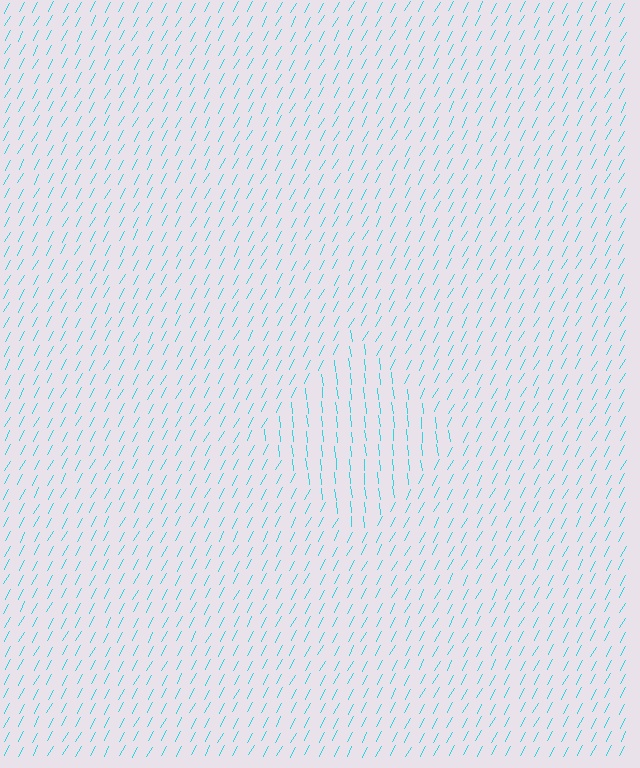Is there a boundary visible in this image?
Yes, there is a texture boundary formed by a change in line orientation.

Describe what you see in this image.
The image is filled with small cyan line segments. A diamond region in the image has lines oriented differently from the surrounding lines, creating a visible texture boundary.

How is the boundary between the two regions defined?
The boundary is defined purely by a change in line orientation (approximately 35 degrees difference). All lines are the same color and thickness.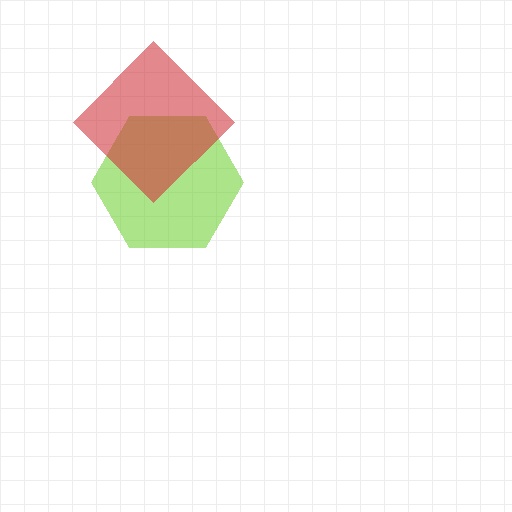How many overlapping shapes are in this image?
There are 2 overlapping shapes in the image.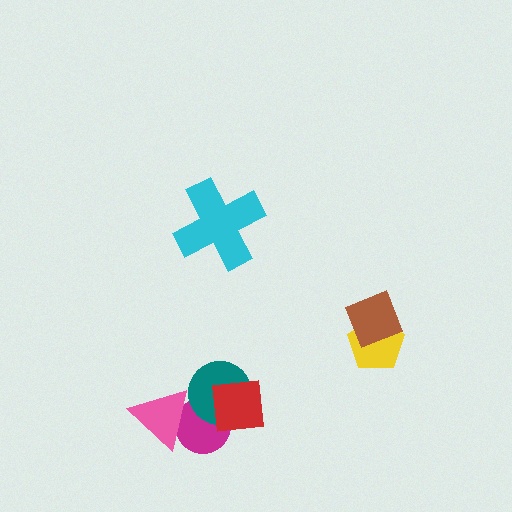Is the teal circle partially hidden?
Yes, it is partially covered by another shape.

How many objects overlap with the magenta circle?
3 objects overlap with the magenta circle.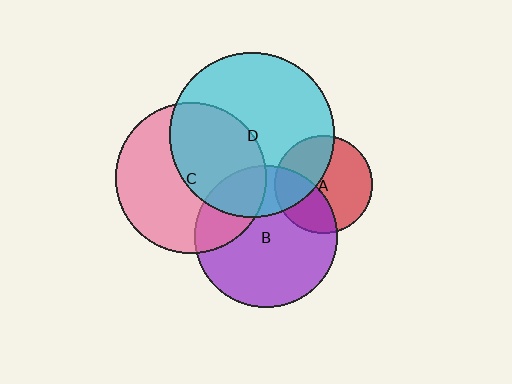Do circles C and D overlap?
Yes.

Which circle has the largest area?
Circle D (cyan).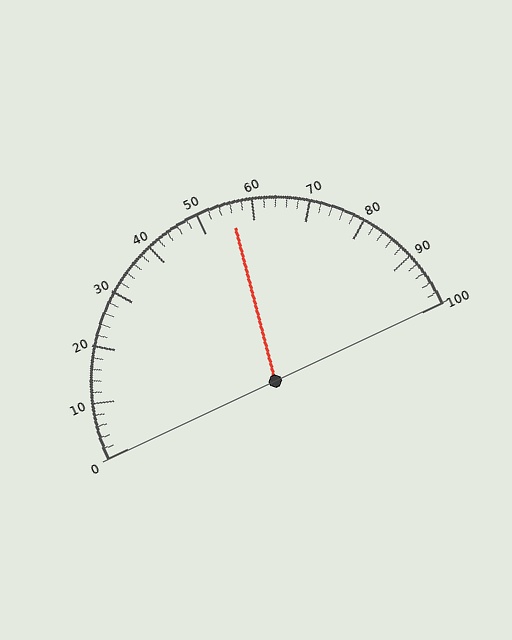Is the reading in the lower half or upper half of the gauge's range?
The reading is in the upper half of the range (0 to 100).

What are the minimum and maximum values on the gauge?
The gauge ranges from 0 to 100.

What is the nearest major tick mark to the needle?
The nearest major tick mark is 60.